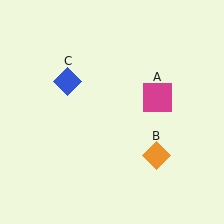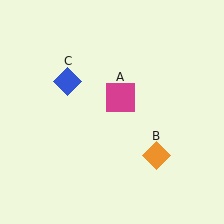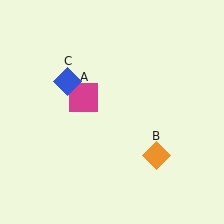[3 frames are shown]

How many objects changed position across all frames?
1 object changed position: magenta square (object A).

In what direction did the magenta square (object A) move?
The magenta square (object A) moved left.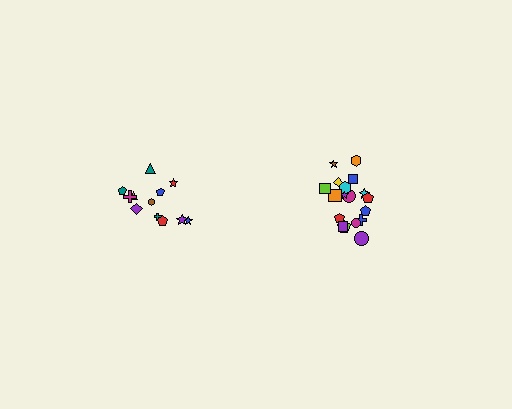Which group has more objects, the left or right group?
The right group.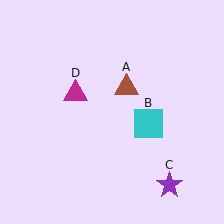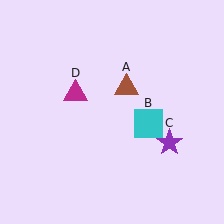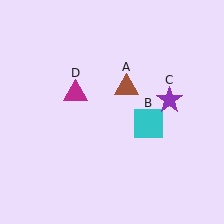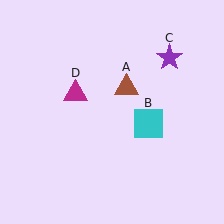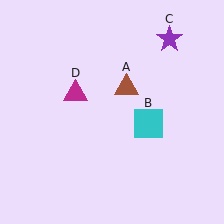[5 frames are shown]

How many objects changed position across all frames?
1 object changed position: purple star (object C).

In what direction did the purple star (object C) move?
The purple star (object C) moved up.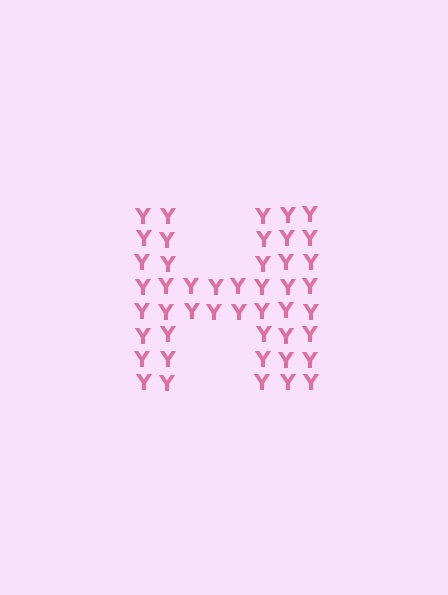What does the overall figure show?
The overall figure shows the letter H.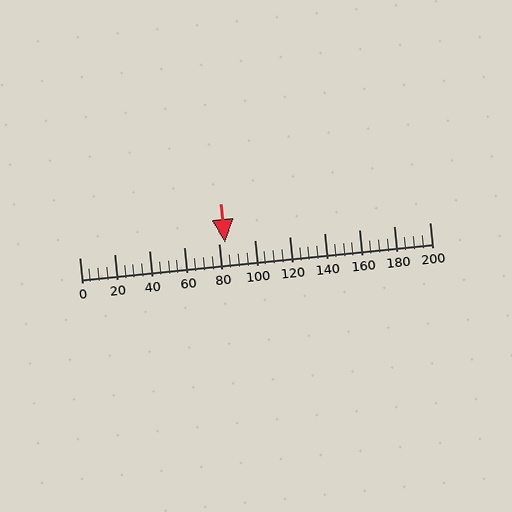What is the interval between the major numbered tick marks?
The major tick marks are spaced 20 units apart.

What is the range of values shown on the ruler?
The ruler shows values from 0 to 200.